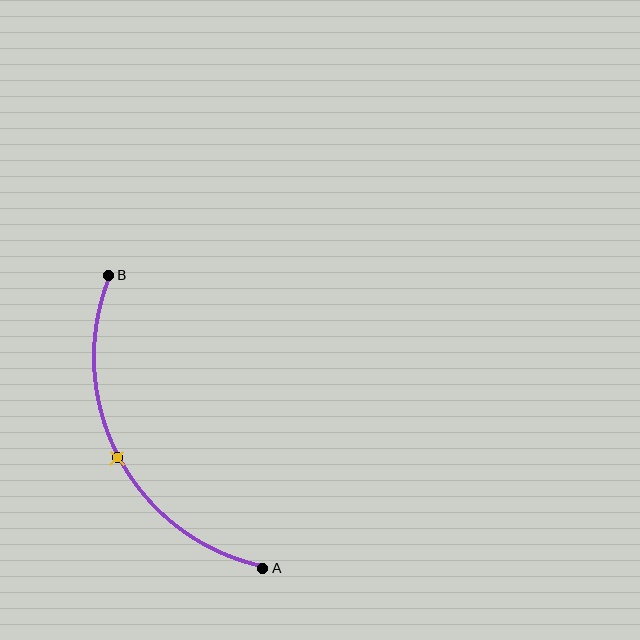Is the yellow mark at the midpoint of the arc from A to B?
Yes. The yellow mark lies on the arc at equal arc-length from both A and B — it is the arc midpoint.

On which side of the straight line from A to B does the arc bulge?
The arc bulges to the left of the straight line connecting A and B.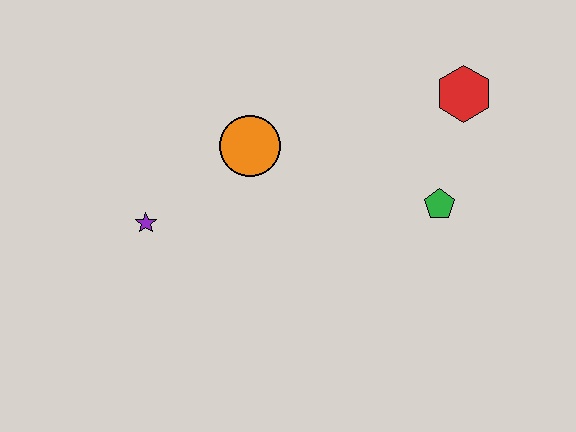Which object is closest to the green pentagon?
The red hexagon is closest to the green pentagon.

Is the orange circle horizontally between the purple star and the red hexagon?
Yes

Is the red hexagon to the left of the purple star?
No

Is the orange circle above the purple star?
Yes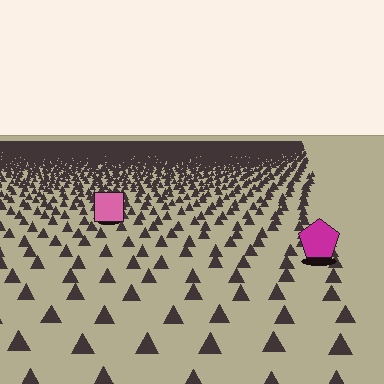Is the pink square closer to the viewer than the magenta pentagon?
No. The magenta pentagon is closer — you can tell from the texture gradient: the ground texture is coarser near it.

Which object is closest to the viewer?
The magenta pentagon is closest. The texture marks near it are larger and more spread out.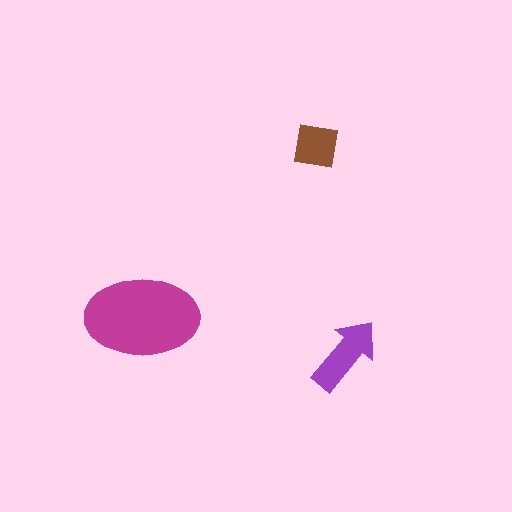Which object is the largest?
The magenta ellipse.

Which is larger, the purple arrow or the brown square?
The purple arrow.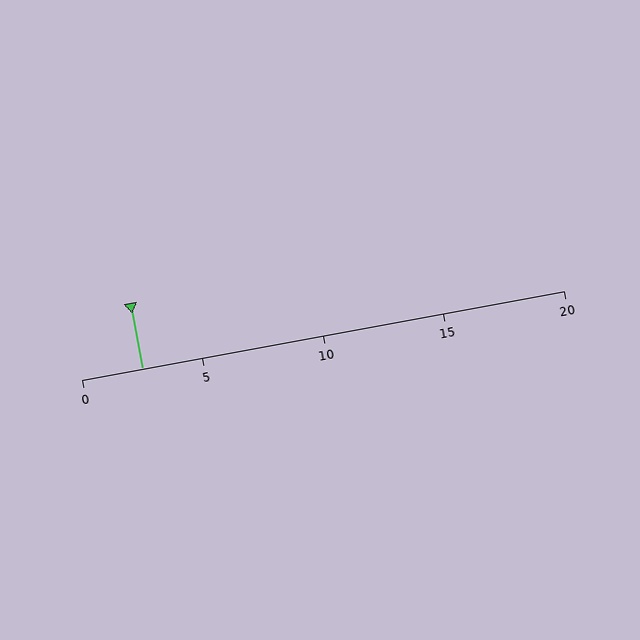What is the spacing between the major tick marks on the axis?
The major ticks are spaced 5 apart.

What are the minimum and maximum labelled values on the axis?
The axis runs from 0 to 20.